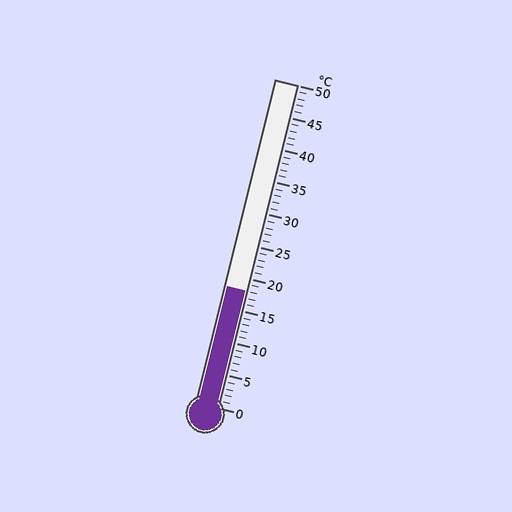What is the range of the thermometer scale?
The thermometer scale ranges from 0°C to 50°C.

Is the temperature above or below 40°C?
The temperature is below 40°C.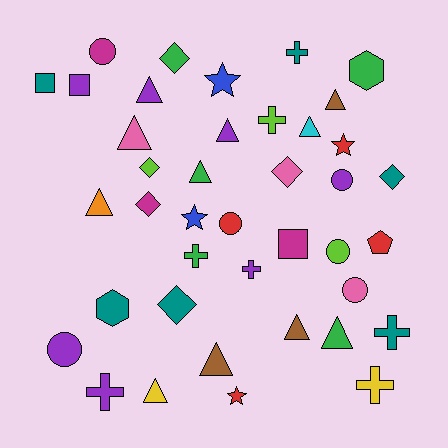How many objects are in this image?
There are 40 objects.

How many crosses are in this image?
There are 7 crosses.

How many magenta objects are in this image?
There are 3 magenta objects.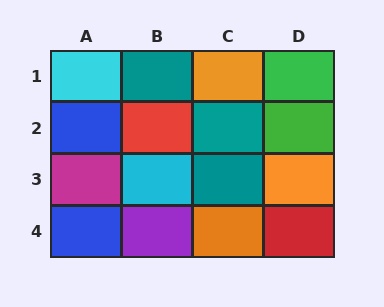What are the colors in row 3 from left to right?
Magenta, cyan, teal, orange.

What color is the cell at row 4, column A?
Blue.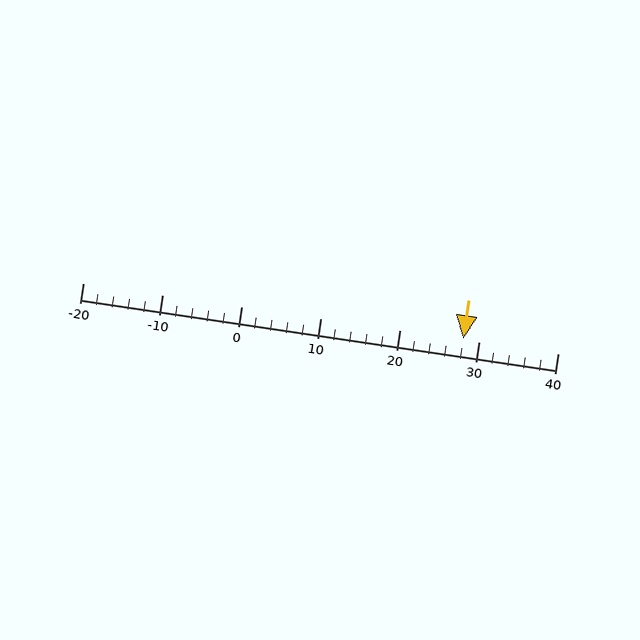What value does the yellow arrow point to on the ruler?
The yellow arrow points to approximately 28.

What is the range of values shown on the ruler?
The ruler shows values from -20 to 40.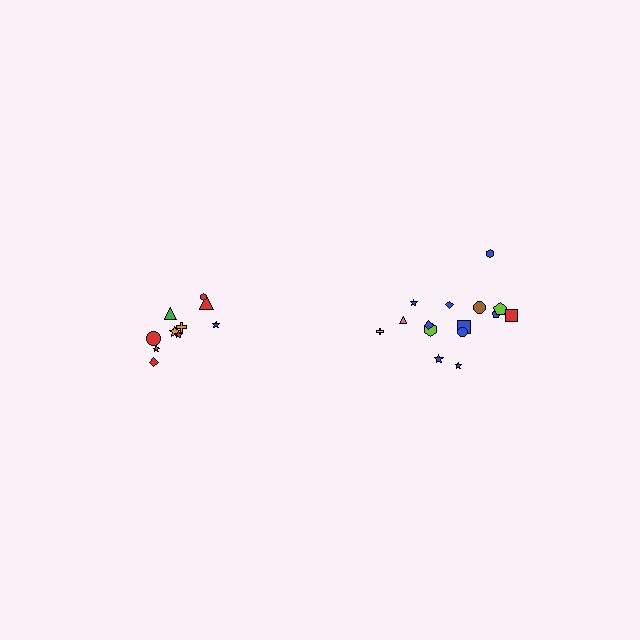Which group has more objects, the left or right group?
The right group.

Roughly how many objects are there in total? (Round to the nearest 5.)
Roughly 25 objects in total.